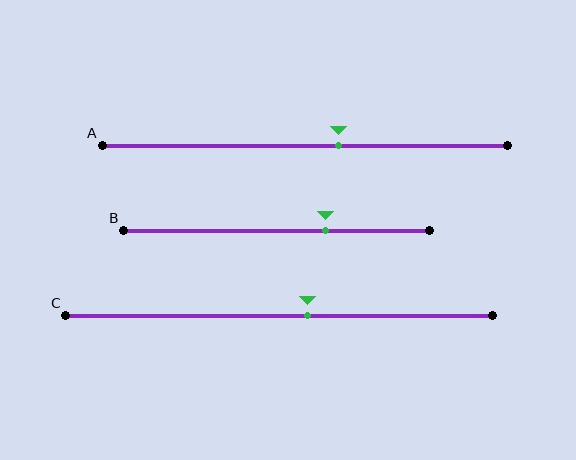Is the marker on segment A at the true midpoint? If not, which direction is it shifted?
No, the marker on segment A is shifted to the right by about 8% of the segment length.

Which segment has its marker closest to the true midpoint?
Segment C has its marker closest to the true midpoint.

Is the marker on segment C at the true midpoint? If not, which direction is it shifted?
No, the marker on segment C is shifted to the right by about 7% of the segment length.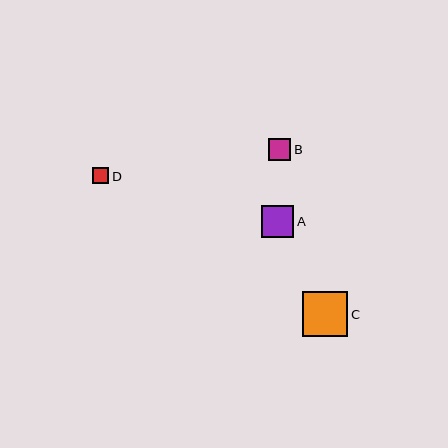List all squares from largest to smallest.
From largest to smallest: C, A, B, D.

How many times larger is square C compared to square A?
Square C is approximately 1.4 times the size of square A.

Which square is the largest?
Square C is the largest with a size of approximately 46 pixels.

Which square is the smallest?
Square D is the smallest with a size of approximately 16 pixels.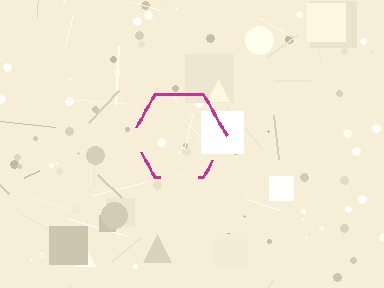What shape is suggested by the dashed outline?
The dashed outline suggests a hexagon.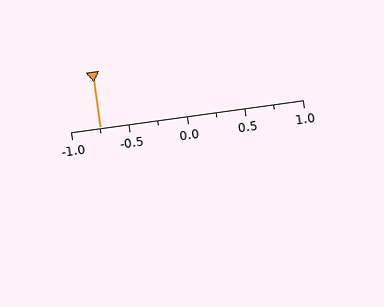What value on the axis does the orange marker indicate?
The marker indicates approximately -0.75.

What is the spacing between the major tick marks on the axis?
The major ticks are spaced 0.5 apart.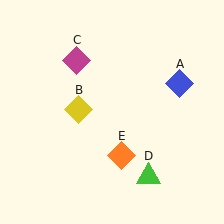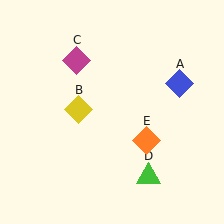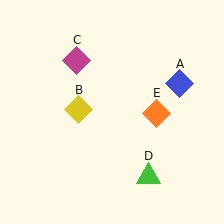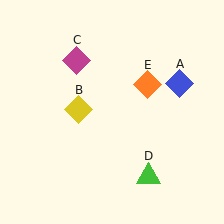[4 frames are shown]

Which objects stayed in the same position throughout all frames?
Blue diamond (object A) and yellow diamond (object B) and magenta diamond (object C) and green triangle (object D) remained stationary.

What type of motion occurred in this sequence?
The orange diamond (object E) rotated counterclockwise around the center of the scene.